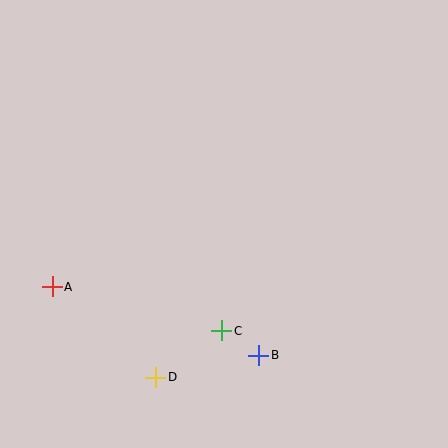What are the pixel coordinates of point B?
Point B is at (259, 355).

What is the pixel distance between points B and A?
The distance between B and A is 217 pixels.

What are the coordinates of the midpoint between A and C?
The midpoint between A and C is at (137, 309).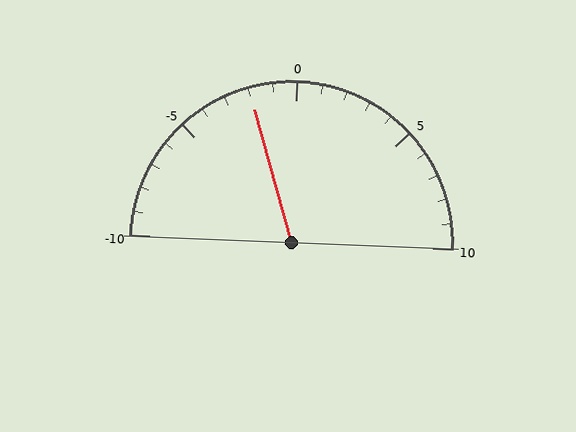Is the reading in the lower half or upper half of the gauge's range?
The reading is in the lower half of the range (-10 to 10).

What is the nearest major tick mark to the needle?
The nearest major tick mark is 0.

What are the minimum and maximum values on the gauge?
The gauge ranges from -10 to 10.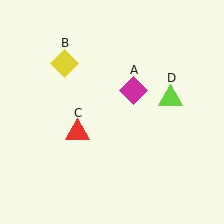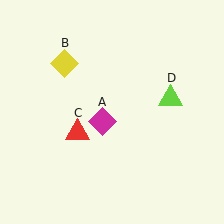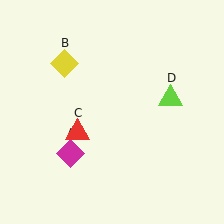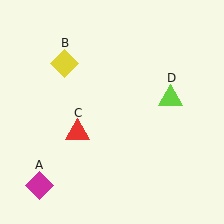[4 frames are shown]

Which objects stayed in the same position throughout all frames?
Yellow diamond (object B) and red triangle (object C) and lime triangle (object D) remained stationary.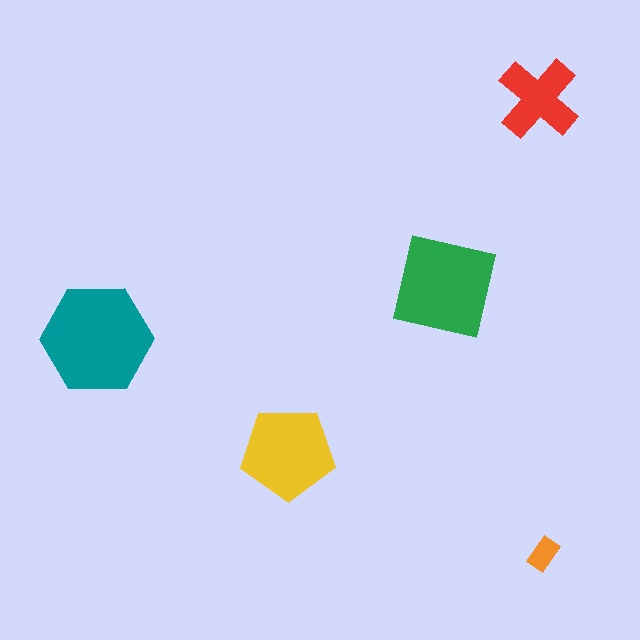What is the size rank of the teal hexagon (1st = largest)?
1st.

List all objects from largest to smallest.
The teal hexagon, the green square, the yellow pentagon, the red cross, the orange rectangle.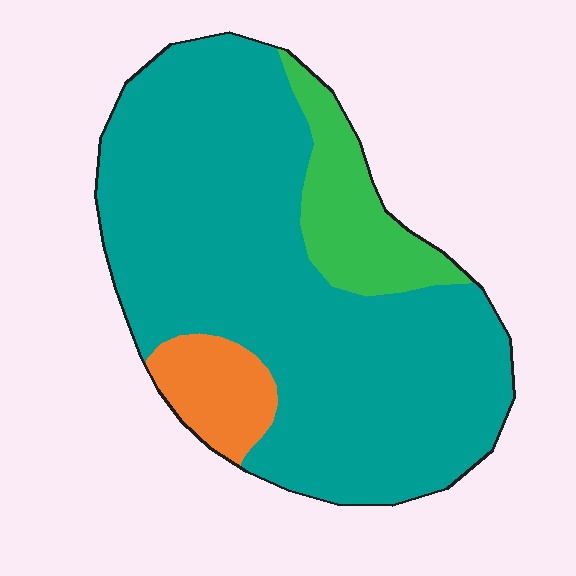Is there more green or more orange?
Green.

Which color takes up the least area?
Orange, at roughly 10%.